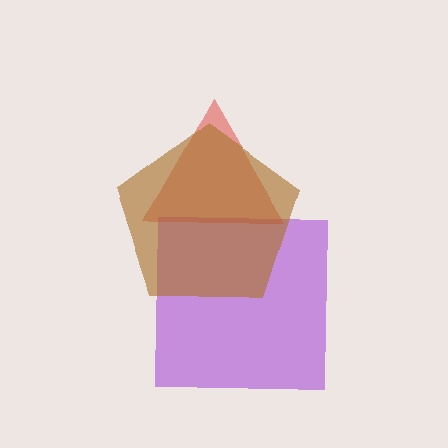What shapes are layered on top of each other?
The layered shapes are: a purple square, a red triangle, a brown pentagon.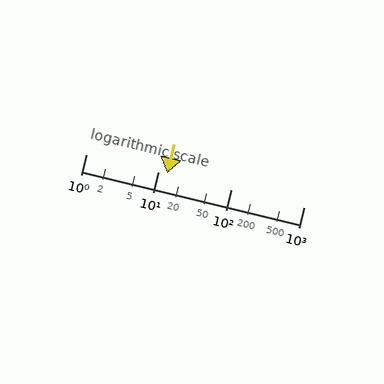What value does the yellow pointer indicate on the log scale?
The pointer indicates approximately 13.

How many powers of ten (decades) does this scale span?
The scale spans 3 decades, from 1 to 1000.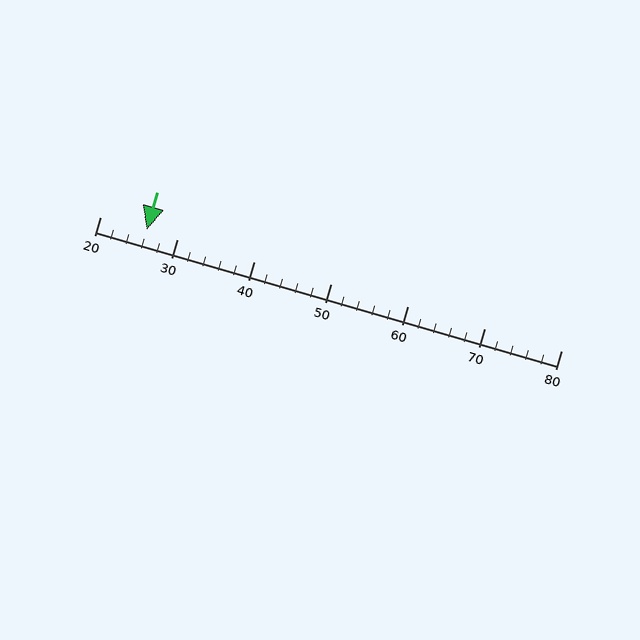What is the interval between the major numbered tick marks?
The major tick marks are spaced 10 units apart.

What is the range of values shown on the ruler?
The ruler shows values from 20 to 80.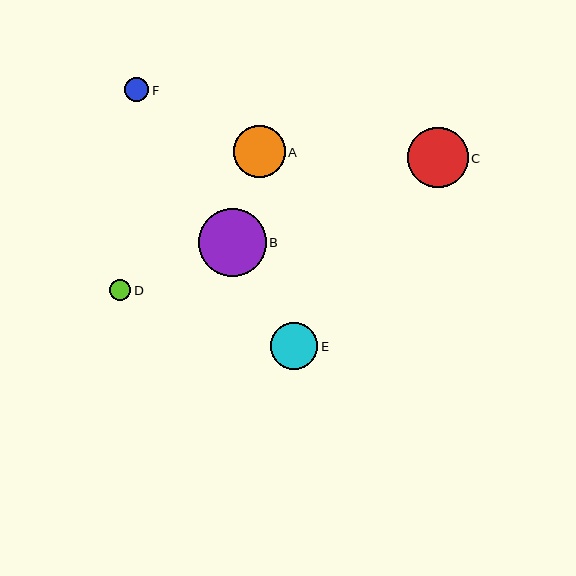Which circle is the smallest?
Circle D is the smallest with a size of approximately 21 pixels.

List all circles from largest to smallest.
From largest to smallest: B, C, A, E, F, D.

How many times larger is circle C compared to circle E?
Circle C is approximately 1.3 times the size of circle E.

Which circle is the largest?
Circle B is the largest with a size of approximately 67 pixels.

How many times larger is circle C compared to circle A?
Circle C is approximately 1.2 times the size of circle A.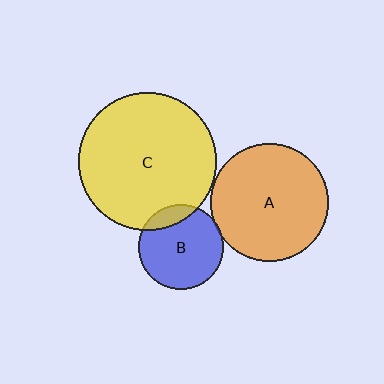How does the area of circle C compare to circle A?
Approximately 1.4 times.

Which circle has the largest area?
Circle C (yellow).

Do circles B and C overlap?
Yes.